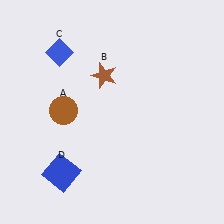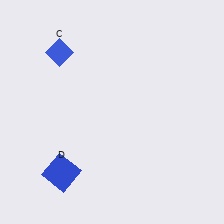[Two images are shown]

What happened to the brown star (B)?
The brown star (B) was removed in Image 2. It was in the top-left area of Image 1.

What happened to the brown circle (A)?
The brown circle (A) was removed in Image 2. It was in the top-left area of Image 1.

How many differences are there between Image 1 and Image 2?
There are 2 differences between the two images.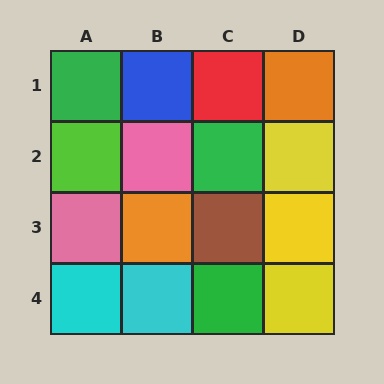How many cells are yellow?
3 cells are yellow.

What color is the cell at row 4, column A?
Cyan.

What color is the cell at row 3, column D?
Yellow.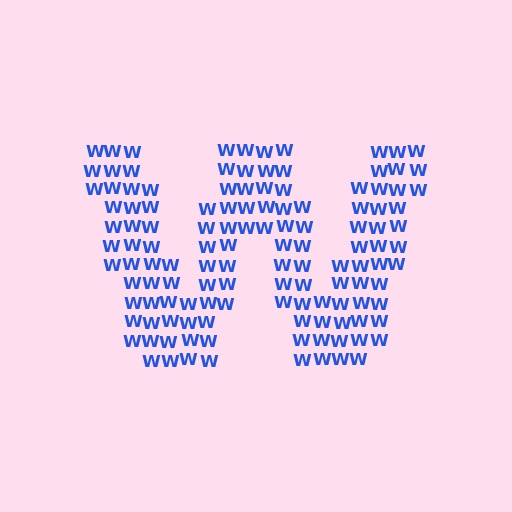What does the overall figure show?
The overall figure shows the letter W.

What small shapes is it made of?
It is made of small letter W's.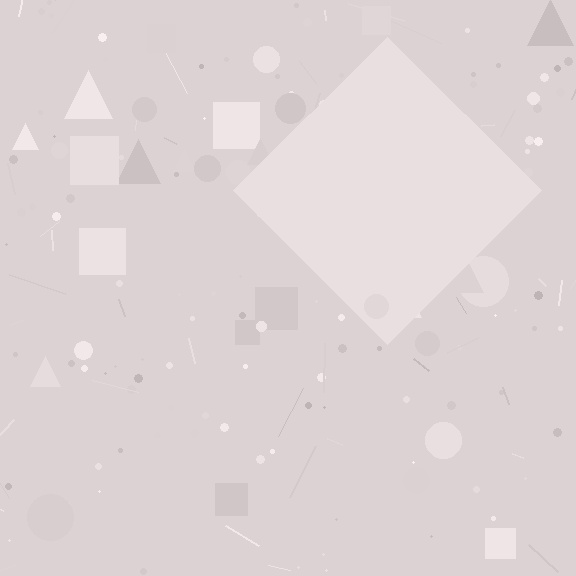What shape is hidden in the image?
A diamond is hidden in the image.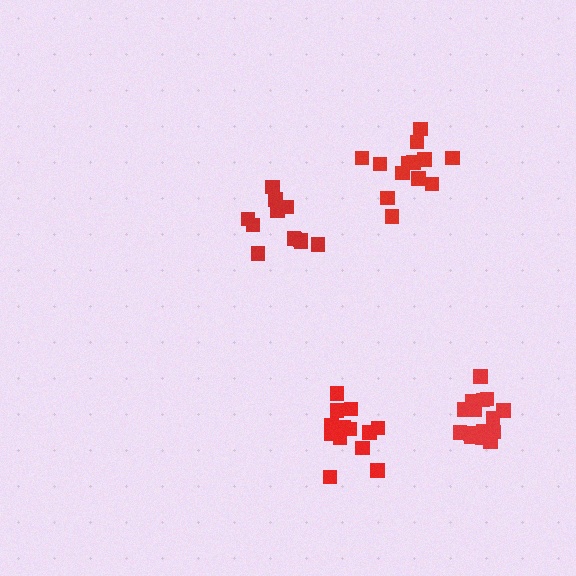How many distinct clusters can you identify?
There are 4 distinct clusters.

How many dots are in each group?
Group 1: 13 dots, Group 2: 13 dots, Group 3: 15 dots, Group 4: 13 dots (54 total).